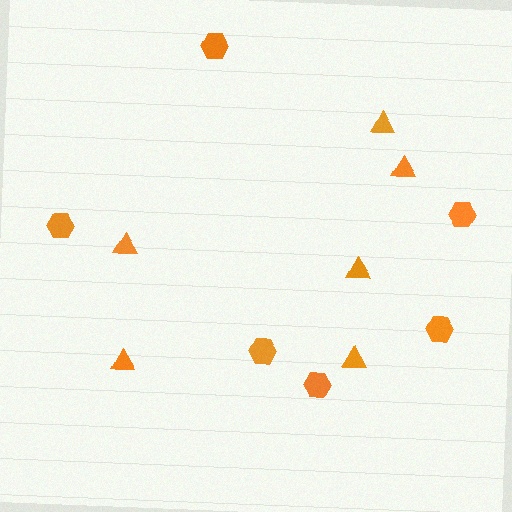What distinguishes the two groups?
There are 2 groups: one group of hexagons (6) and one group of triangles (6).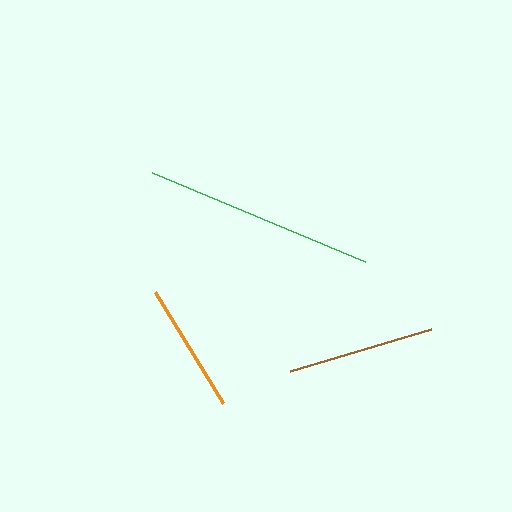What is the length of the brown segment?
The brown segment is approximately 148 pixels long.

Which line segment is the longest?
The green line is the longest at approximately 231 pixels.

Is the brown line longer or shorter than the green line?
The green line is longer than the brown line.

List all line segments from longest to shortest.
From longest to shortest: green, brown, orange.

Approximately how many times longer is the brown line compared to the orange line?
The brown line is approximately 1.1 times the length of the orange line.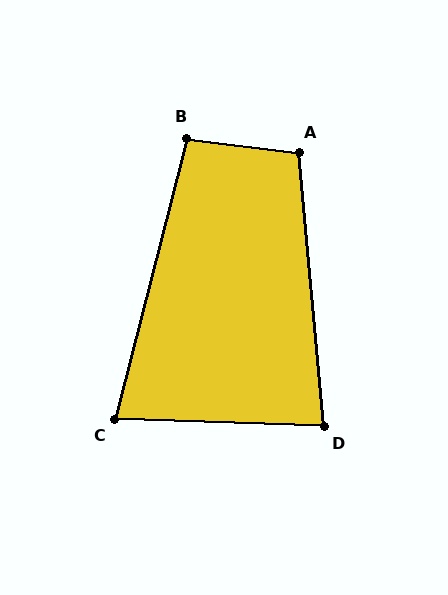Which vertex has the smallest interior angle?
C, at approximately 78 degrees.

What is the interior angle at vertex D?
Approximately 83 degrees (acute).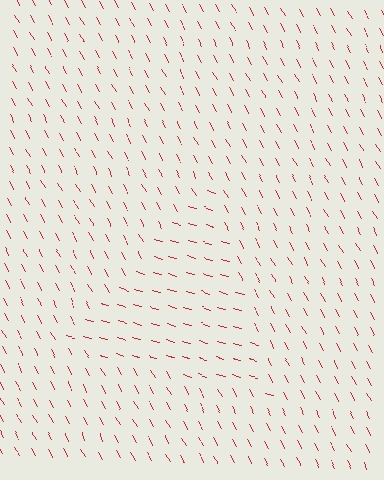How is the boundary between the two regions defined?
The boundary is defined purely by a change in line orientation (approximately 45 degrees difference). All lines are the same color and thickness.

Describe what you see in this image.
The image is filled with small red line segments. A triangle region in the image has lines oriented differently from the surrounding lines, creating a visible texture boundary.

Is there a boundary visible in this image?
Yes, there is a texture boundary formed by a change in line orientation.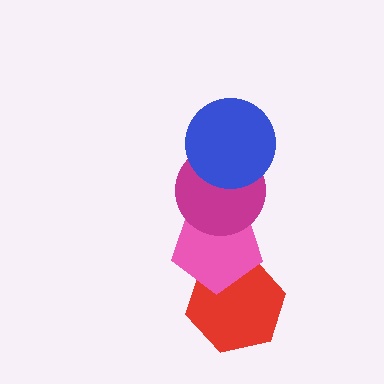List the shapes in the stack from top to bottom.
From top to bottom: the blue circle, the magenta circle, the pink pentagon, the red hexagon.